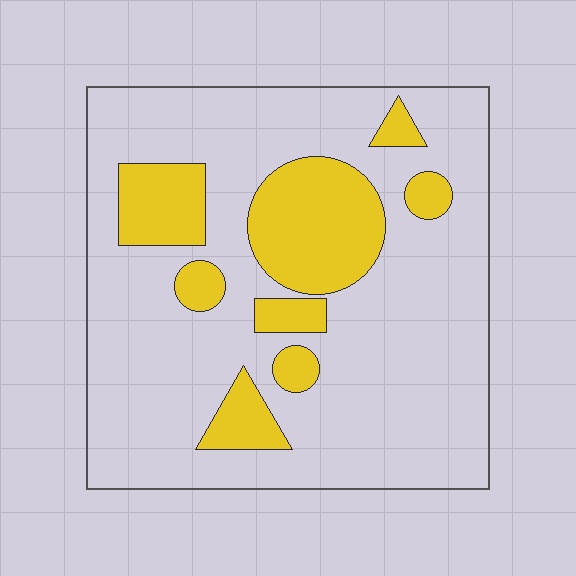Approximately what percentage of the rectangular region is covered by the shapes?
Approximately 20%.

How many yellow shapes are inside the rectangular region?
8.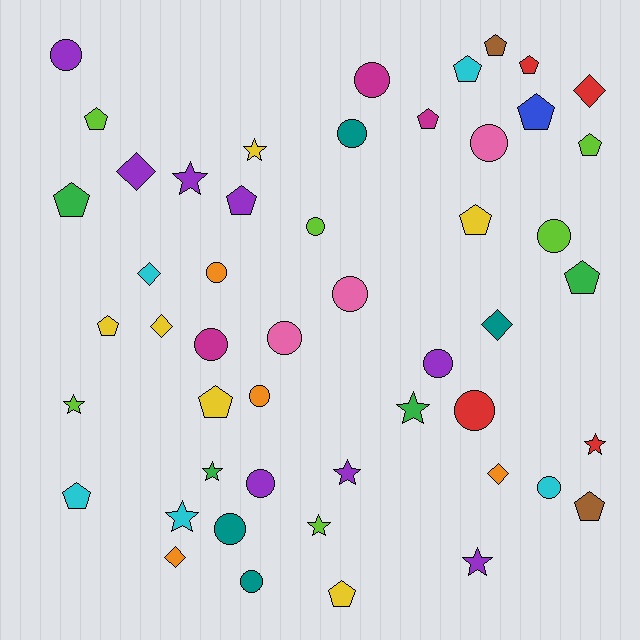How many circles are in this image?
There are 17 circles.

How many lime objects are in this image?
There are 6 lime objects.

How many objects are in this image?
There are 50 objects.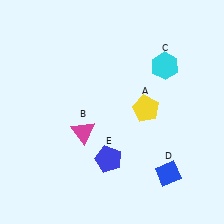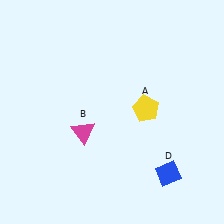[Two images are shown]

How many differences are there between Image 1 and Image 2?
There are 2 differences between the two images.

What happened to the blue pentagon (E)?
The blue pentagon (E) was removed in Image 2. It was in the bottom-left area of Image 1.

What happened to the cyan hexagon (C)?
The cyan hexagon (C) was removed in Image 2. It was in the top-right area of Image 1.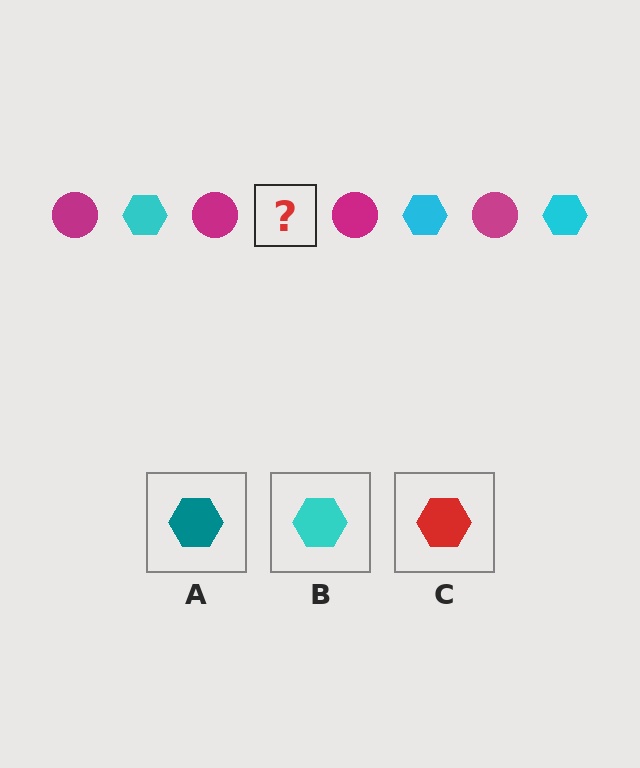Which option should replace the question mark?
Option B.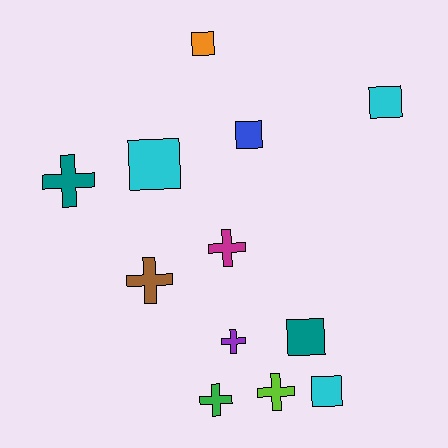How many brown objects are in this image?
There is 1 brown object.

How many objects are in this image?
There are 12 objects.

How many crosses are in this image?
There are 6 crosses.